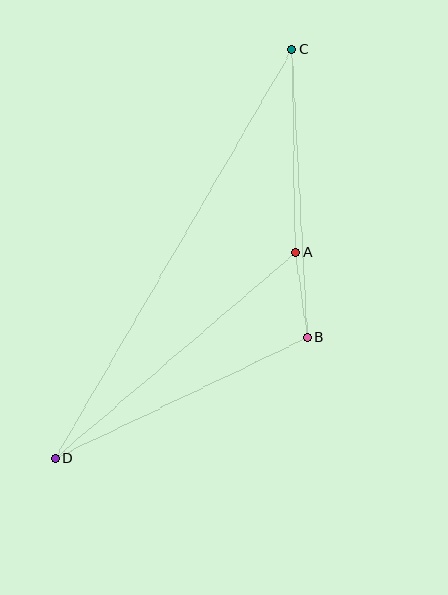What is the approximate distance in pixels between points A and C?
The distance between A and C is approximately 203 pixels.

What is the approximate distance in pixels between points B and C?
The distance between B and C is approximately 288 pixels.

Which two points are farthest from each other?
Points C and D are farthest from each other.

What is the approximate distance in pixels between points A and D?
The distance between A and D is approximately 317 pixels.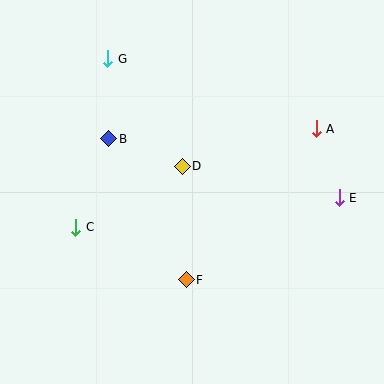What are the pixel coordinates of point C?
Point C is at (76, 227).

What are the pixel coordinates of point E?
Point E is at (339, 198).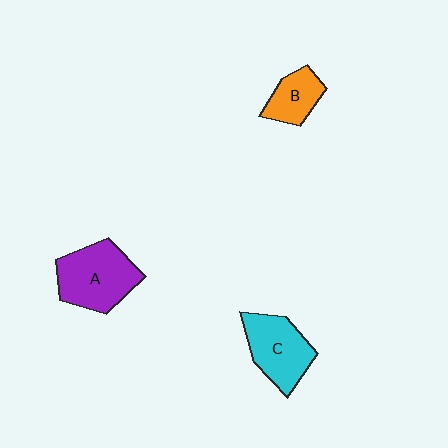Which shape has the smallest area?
Shape B (orange).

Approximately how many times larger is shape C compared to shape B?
Approximately 1.6 times.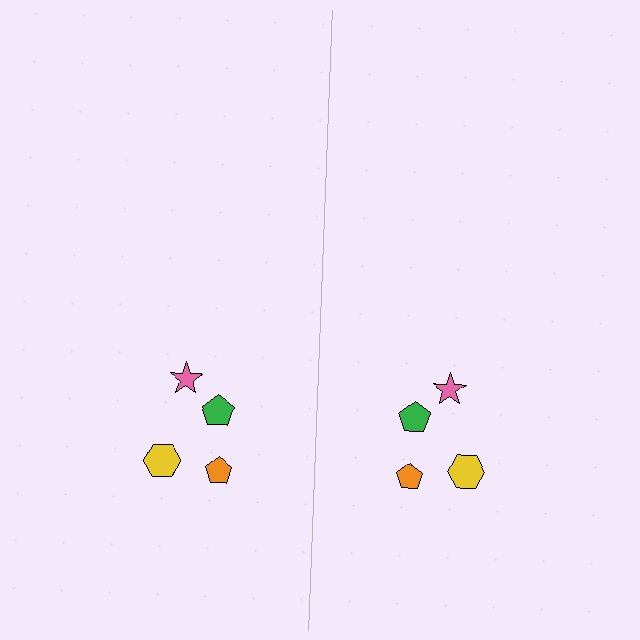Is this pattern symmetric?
Yes, this pattern has bilateral (reflection) symmetry.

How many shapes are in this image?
There are 8 shapes in this image.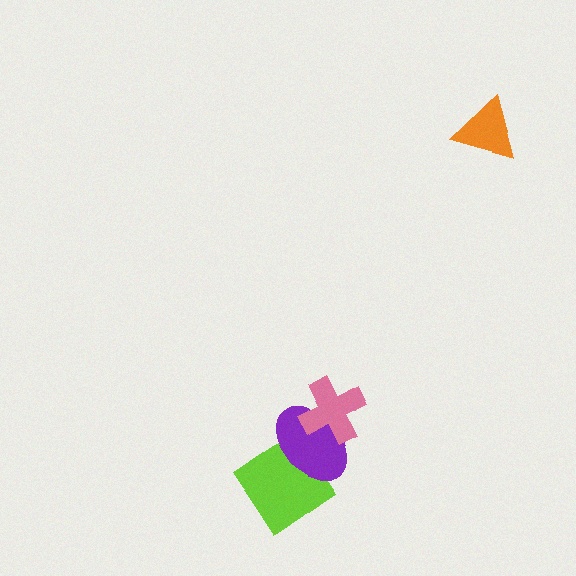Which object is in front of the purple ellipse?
The pink cross is in front of the purple ellipse.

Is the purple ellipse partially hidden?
Yes, it is partially covered by another shape.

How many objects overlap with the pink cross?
1 object overlaps with the pink cross.